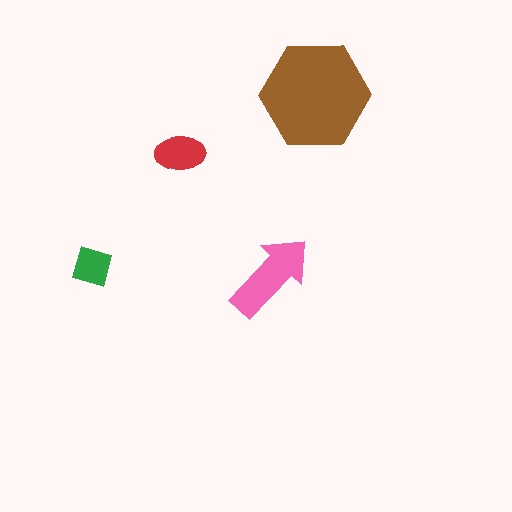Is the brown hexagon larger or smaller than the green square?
Larger.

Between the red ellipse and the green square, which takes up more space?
The red ellipse.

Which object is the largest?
The brown hexagon.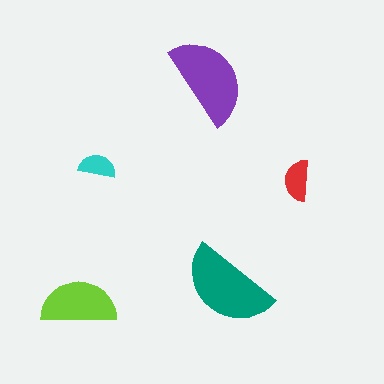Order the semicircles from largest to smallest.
the teal one, the purple one, the lime one, the red one, the cyan one.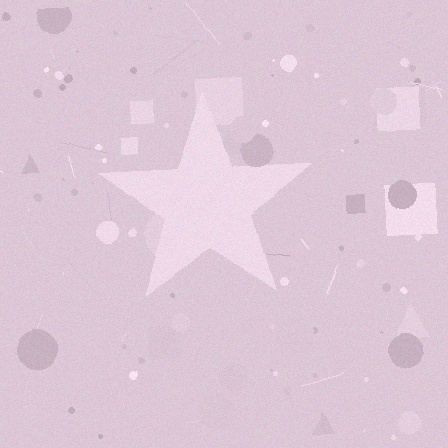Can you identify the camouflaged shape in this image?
The camouflaged shape is a star.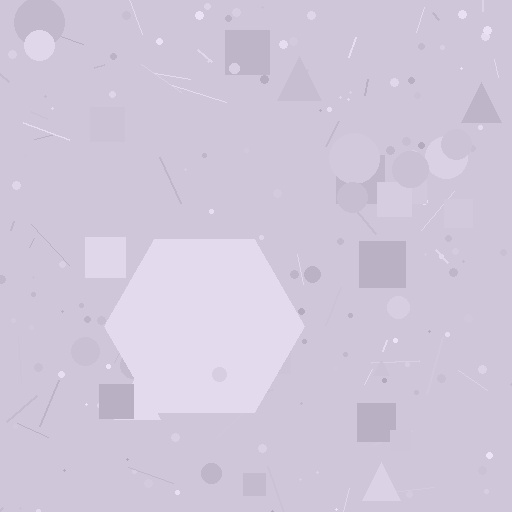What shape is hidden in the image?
A hexagon is hidden in the image.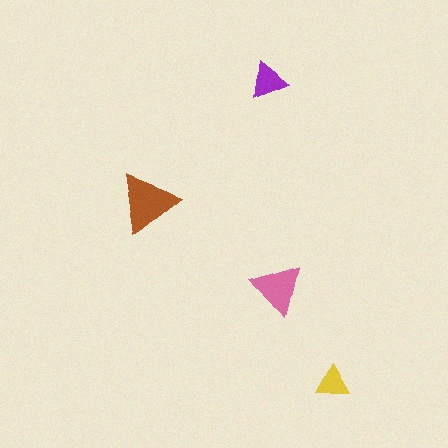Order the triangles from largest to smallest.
the brown one, the pink one, the purple one, the yellow one.